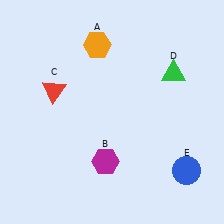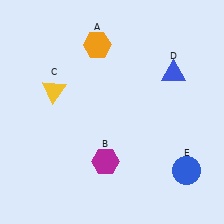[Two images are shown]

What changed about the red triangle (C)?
In Image 1, C is red. In Image 2, it changed to yellow.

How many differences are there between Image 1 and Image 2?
There are 2 differences between the two images.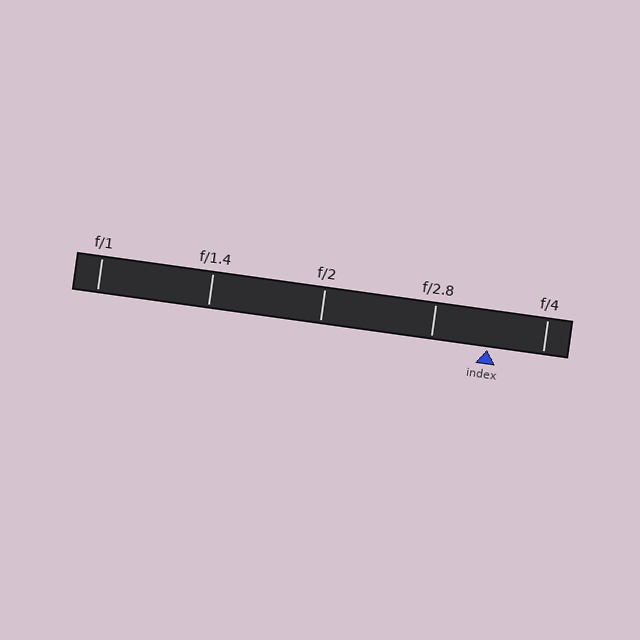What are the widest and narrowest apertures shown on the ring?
The widest aperture shown is f/1 and the narrowest is f/4.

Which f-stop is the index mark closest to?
The index mark is closest to f/4.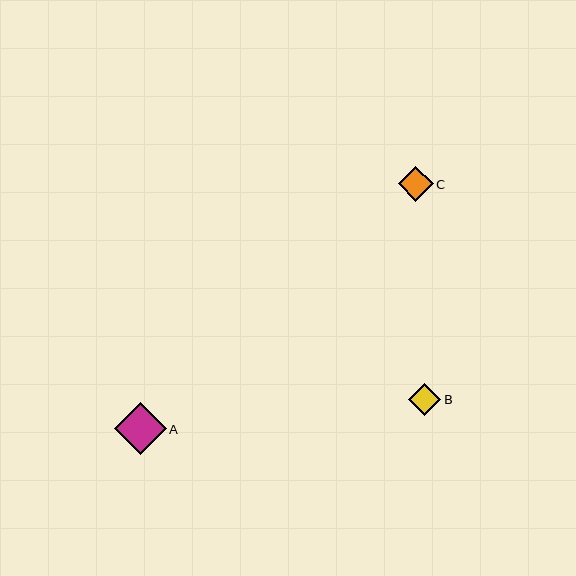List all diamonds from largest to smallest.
From largest to smallest: A, C, B.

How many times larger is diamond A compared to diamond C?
Diamond A is approximately 1.5 times the size of diamond C.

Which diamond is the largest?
Diamond A is the largest with a size of approximately 52 pixels.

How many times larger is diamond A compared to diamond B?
Diamond A is approximately 1.6 times the size of diamond B.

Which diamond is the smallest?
Diamond B is the smallest with a size of approximately 32 pixels.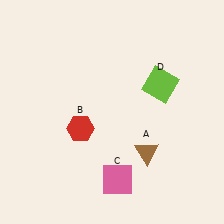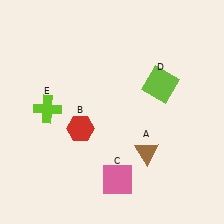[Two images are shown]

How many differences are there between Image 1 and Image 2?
There is 1 difference between the two images.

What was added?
A lime cross (E) was added in Image 2.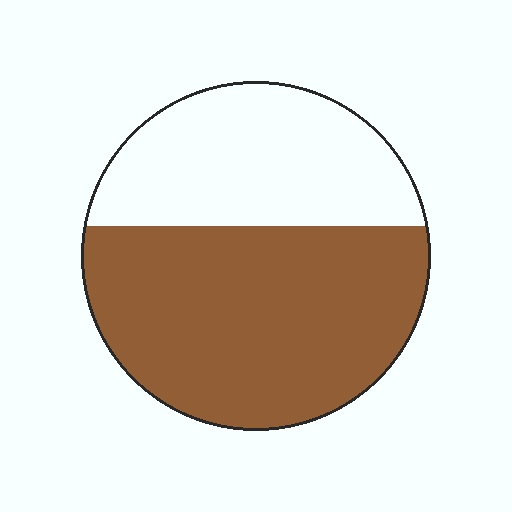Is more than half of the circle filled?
Yes.